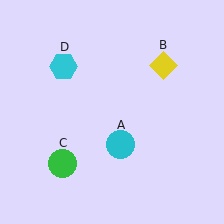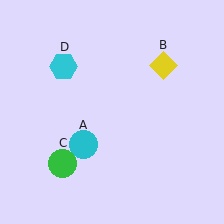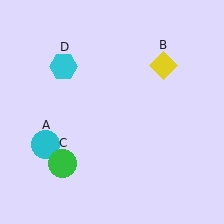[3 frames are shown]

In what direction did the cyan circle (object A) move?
The cyan circle (object A) moved left.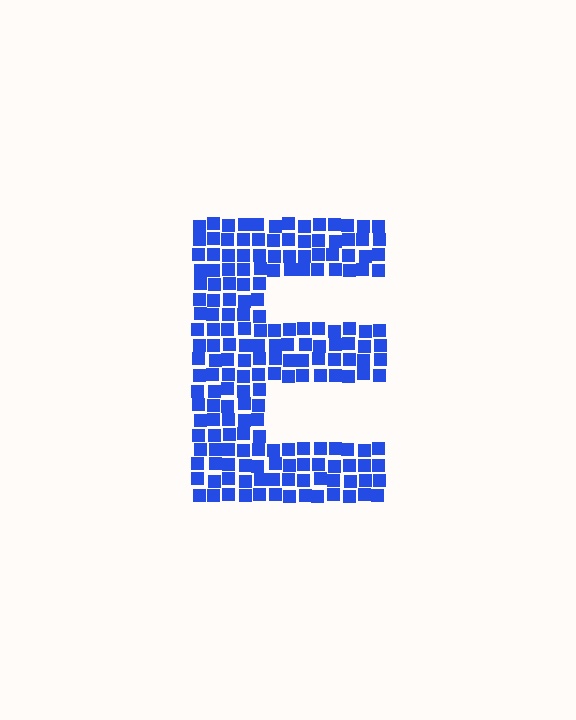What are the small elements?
The small elements are squares.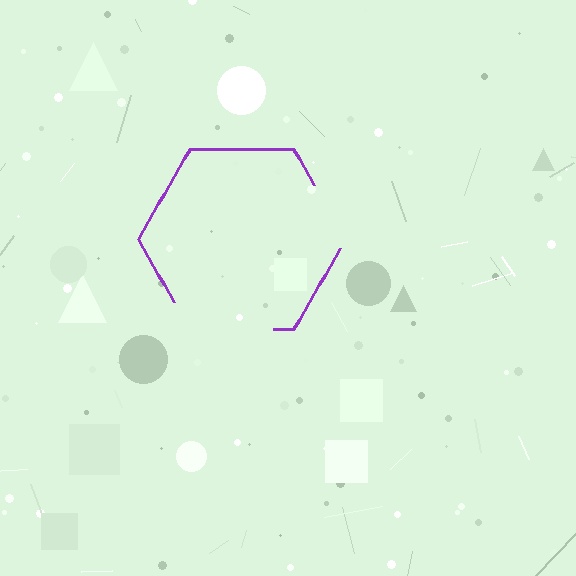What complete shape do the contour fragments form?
The contour fragments form a hexagon.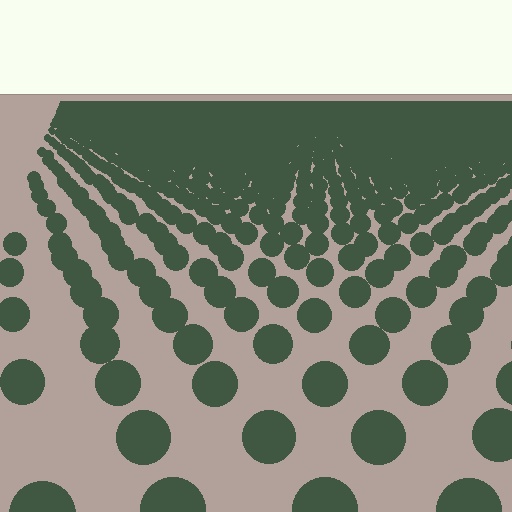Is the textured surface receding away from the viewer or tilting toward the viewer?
The surface is receding away from the viewer. Texture elements get smaller and denser toward the top.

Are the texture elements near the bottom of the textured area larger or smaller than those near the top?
Larger. Near the bottom, elements are closer to the viewer and appear at a bigger on-screen size.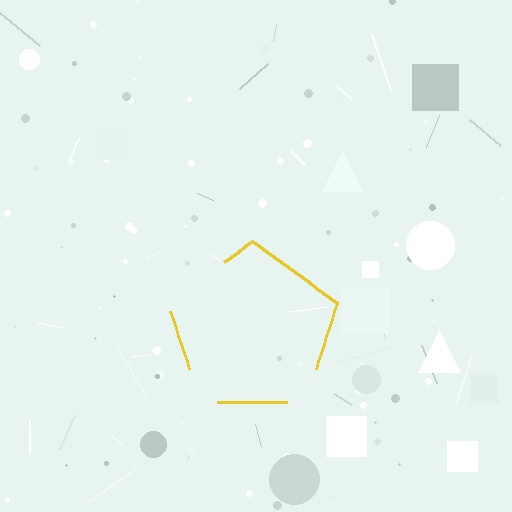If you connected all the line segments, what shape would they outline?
They would outline a pentagon.